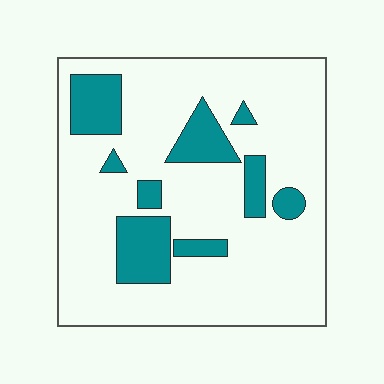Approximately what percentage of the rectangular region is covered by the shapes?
Approximately 20%.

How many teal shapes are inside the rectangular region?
9.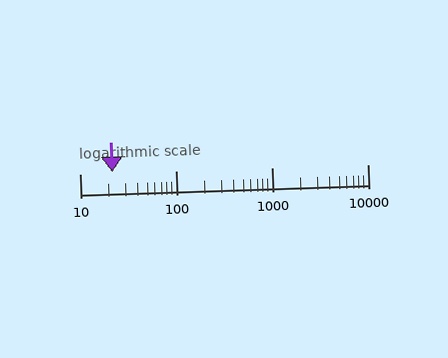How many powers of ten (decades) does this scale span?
The scale spans 3 decades, from 10 to 10000.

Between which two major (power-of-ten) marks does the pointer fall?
The pointer is between 10 and 100.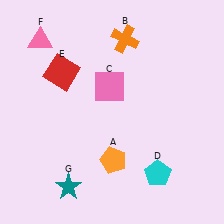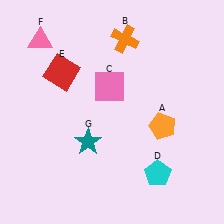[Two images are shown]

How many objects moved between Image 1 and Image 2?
2 objects moved between the two images.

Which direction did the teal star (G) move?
The teal star (G) moved up.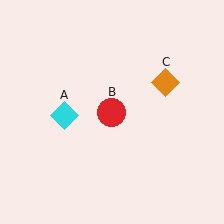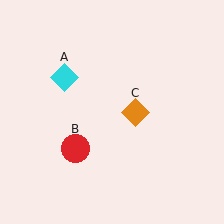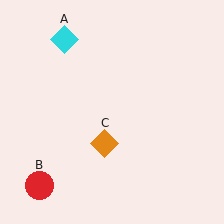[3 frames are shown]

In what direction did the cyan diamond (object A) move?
The cyan diamond (object A) moved up.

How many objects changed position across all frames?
3 objects changed position: cyan diamond (object A), red circle (object B), orange diamond (object C).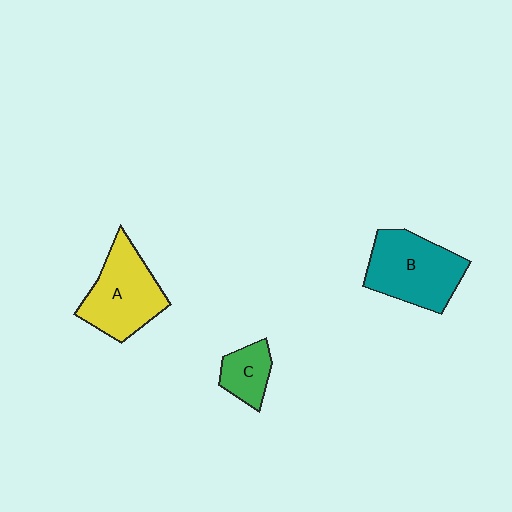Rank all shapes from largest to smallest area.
From largest to smallest: B (teal), A (yellow), C (green).